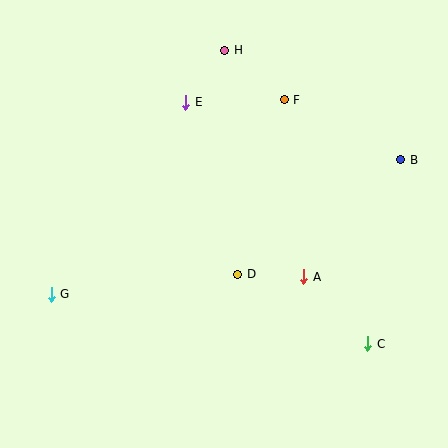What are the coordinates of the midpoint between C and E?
The midpoint between C and E is at (277, 223).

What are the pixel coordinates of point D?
Point D is at (238, 274).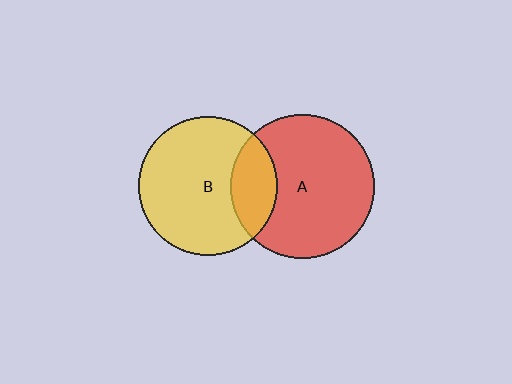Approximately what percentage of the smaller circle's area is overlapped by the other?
Approximately 25%.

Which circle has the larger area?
Circle A (red).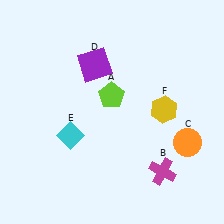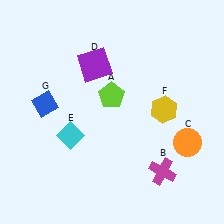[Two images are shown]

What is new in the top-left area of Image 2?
A blue diamond (G) was added in the top-left area of Image 2.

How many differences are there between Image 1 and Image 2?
There is 1 difference between the two images.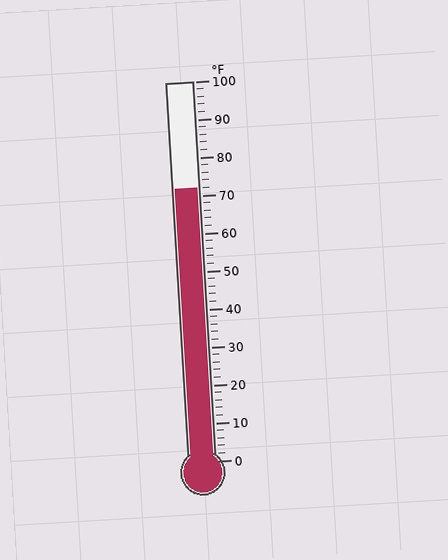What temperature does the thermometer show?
The thermometer shows approximately 72°F.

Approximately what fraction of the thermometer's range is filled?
The thermometer is filled to approximately 70% of its range.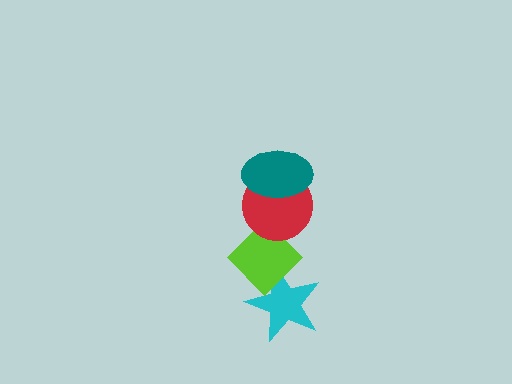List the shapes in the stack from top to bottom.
From top to bottom: the teal ellipse, the red circle, the lime diamond, the cyan star.